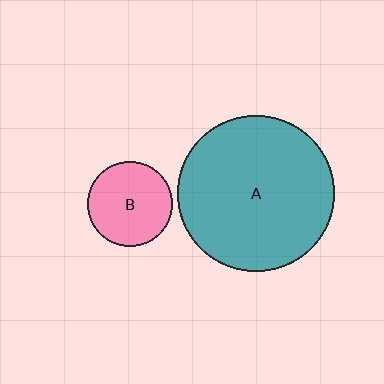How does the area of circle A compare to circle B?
Approximately 3.4 times.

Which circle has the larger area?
Circle A (teal).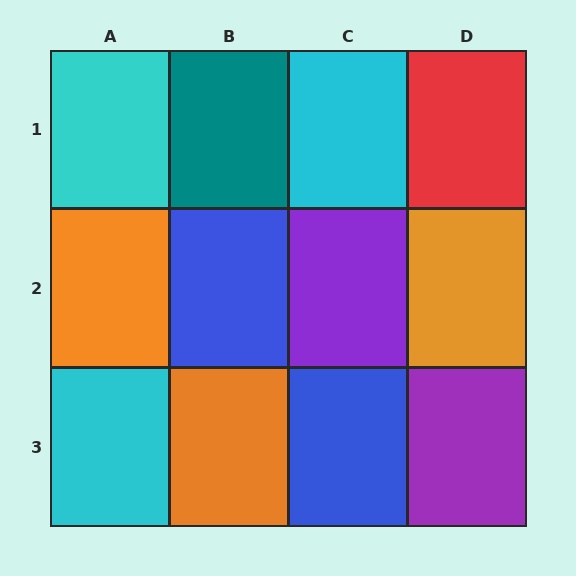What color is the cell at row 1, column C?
Cyan.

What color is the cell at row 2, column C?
Purple.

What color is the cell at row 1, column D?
Red.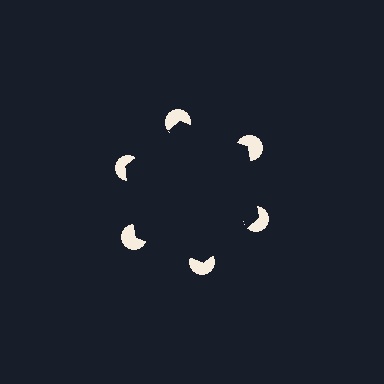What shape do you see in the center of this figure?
An illusory hexagon — its edges are inferred from the aligned wedge cuts in the pac-man discs, not physically drawn.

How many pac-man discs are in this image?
There are 6 — one at each vertex of the illusory hexagon.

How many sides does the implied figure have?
6 sides.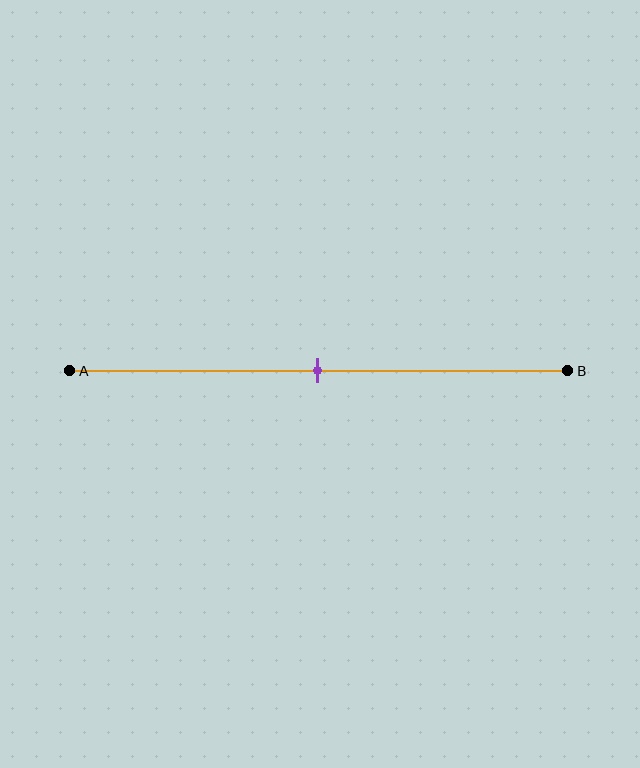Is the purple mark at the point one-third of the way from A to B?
No, the mark is at about 50% from A, not at the 33% one-third point.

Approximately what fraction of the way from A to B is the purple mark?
The purple mark is approximately 50% of the way from A to B.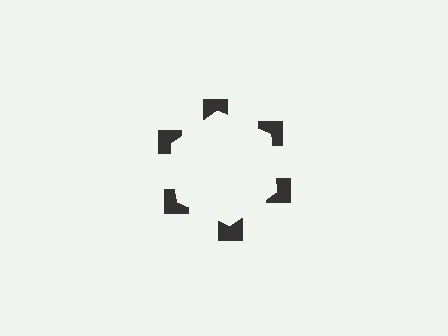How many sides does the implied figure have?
6 sides.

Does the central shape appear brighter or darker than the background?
It typically appears slightly brighter than the background, even though no actual brightness change is drawn.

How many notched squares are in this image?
There are 6 — one at each vertex of the illusory hexagon.